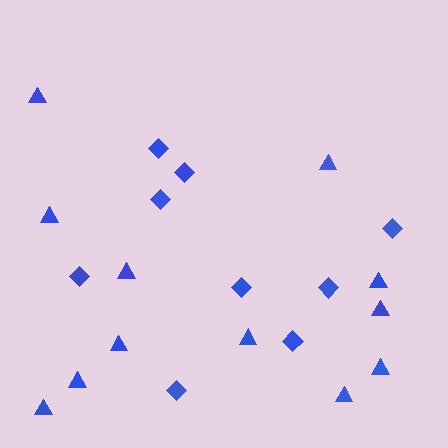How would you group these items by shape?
There are 2 groups: one group of triangles (12) and one group of diamonds (9).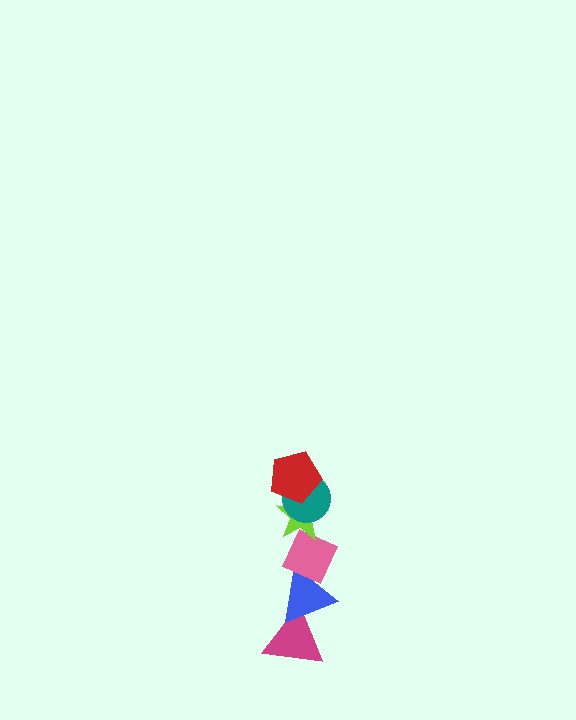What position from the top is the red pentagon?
The red pentagon is 1st from the top.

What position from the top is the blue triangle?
The blue triangle is 5th from the top.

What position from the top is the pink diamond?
The pink diamond is 4th from the top.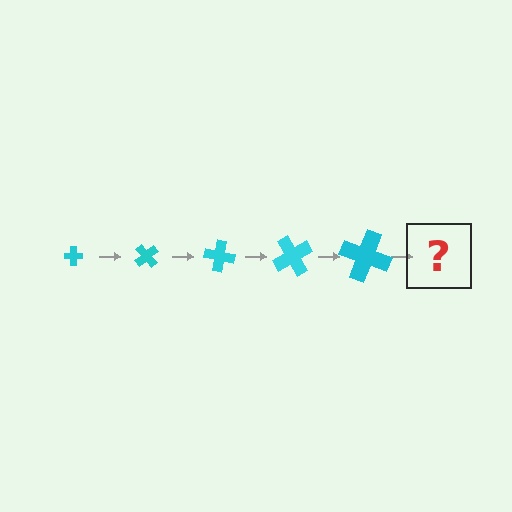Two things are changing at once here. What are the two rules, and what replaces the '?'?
The two rules are that the cross grows larger each step and it rotates 50 degrees each step. The '?' should be a cross, larger than the previous one and rotated 250 degrees from the start.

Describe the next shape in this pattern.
It should be a cross, larger than the previous one and rotated 250 degrees from the start.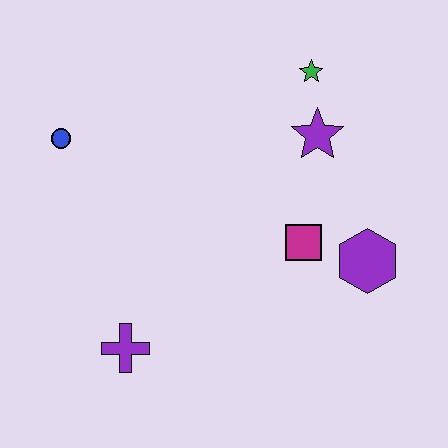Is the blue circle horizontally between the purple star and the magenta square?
No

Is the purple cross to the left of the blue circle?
No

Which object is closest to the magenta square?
The purple hexagon is closest to the magenta square.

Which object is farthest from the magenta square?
The blue circle is farthest from the magenta square.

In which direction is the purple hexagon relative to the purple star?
The purple hexagon is below the purple star.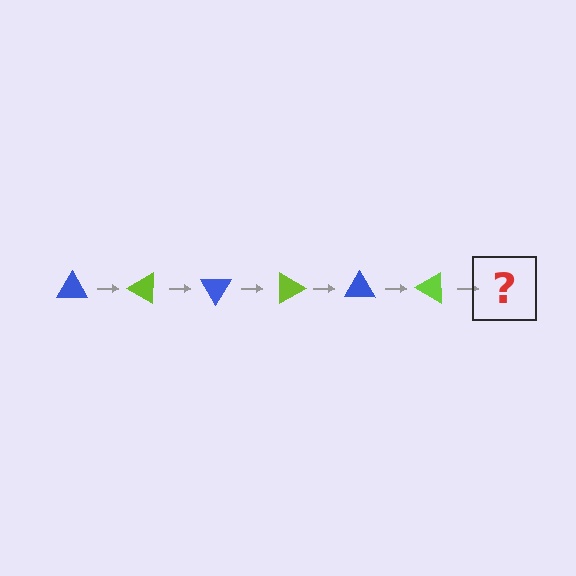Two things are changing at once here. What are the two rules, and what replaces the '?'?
The two rules are that it rotates 30 degrees each step and the color cycles through blue and lime. The '?' should be a blue triangle, rotated 180 degrees from the start.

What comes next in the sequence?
The next element should be a blue triangle, rotated 180 degrees from the start.